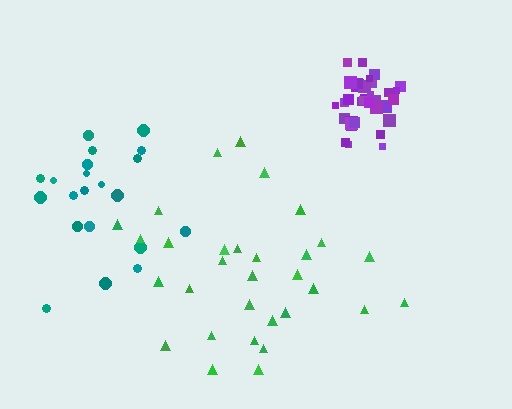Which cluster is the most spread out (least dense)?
Green.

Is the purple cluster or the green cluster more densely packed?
Purple.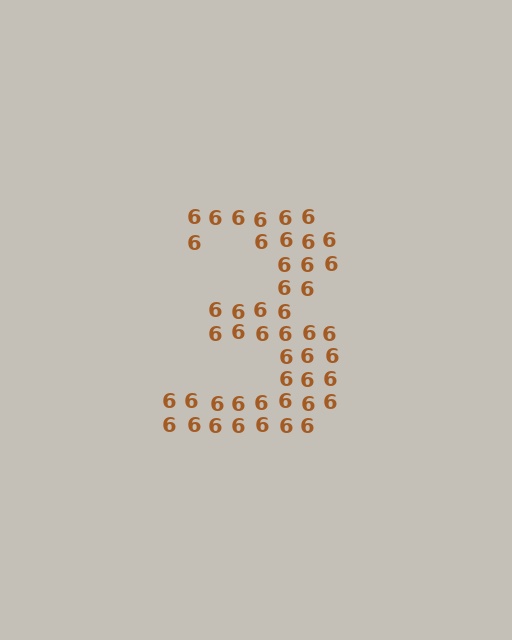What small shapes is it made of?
It is made of small digit 6's.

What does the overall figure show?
The overall figure shows the digit 3.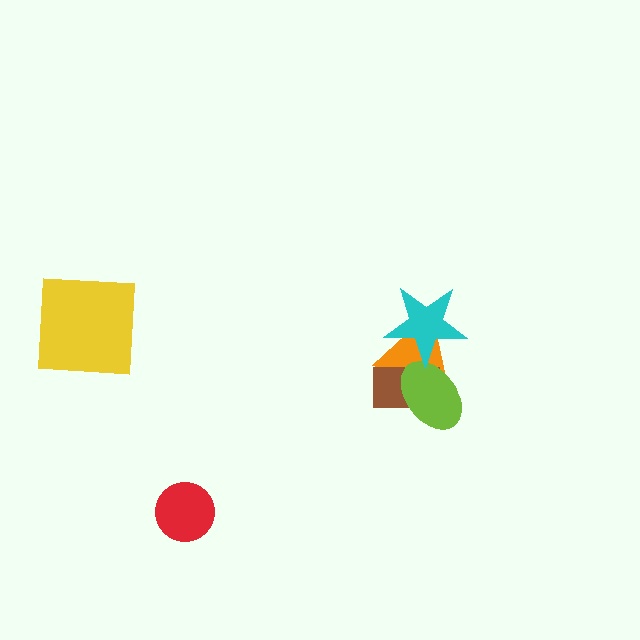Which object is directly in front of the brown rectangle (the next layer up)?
The lime ellipse is directly in front of the brown rectangle.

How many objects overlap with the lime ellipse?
3 objects overlap with the lime ellipse.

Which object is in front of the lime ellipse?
The cyan star is in front of the lime ellipse.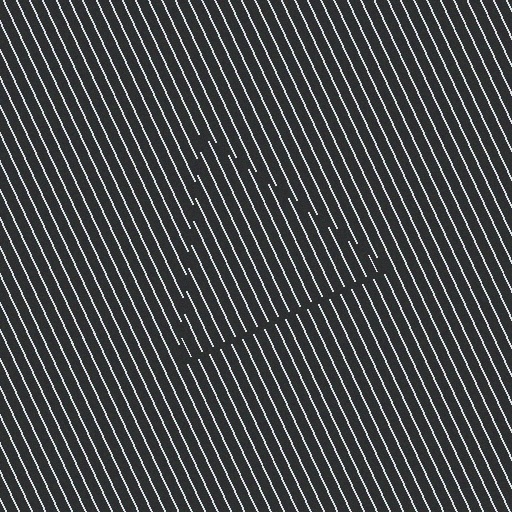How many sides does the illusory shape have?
3 sides — the line-ends trace a triangle.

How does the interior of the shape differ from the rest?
The interior of the shape contains the same grating, shifted by half a period — the contour is defined by the phase discontinuity where line-ends from the inner and outer gratings abut.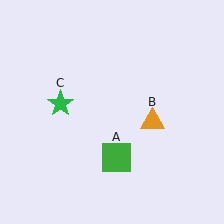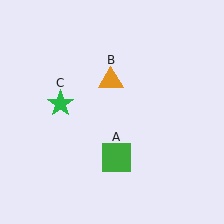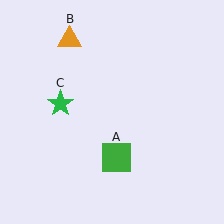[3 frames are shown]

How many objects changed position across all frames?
1 object changed position: orange triangle (object B).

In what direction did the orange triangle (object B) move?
The orange triangle (object B) moved up and to the left.